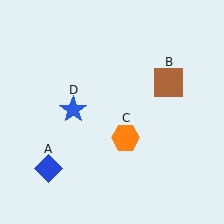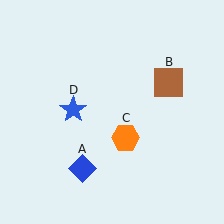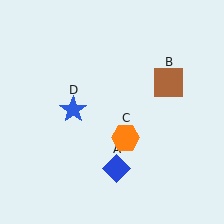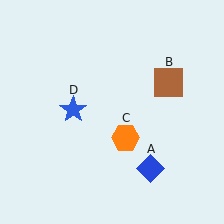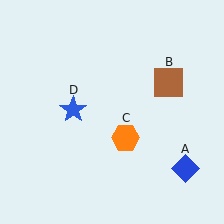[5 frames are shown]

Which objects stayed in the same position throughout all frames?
Brown square (object B) and orange hexagon (object C) and blue star (object D) remained stationary.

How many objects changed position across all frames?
1 object changed position: blue diamond (object A).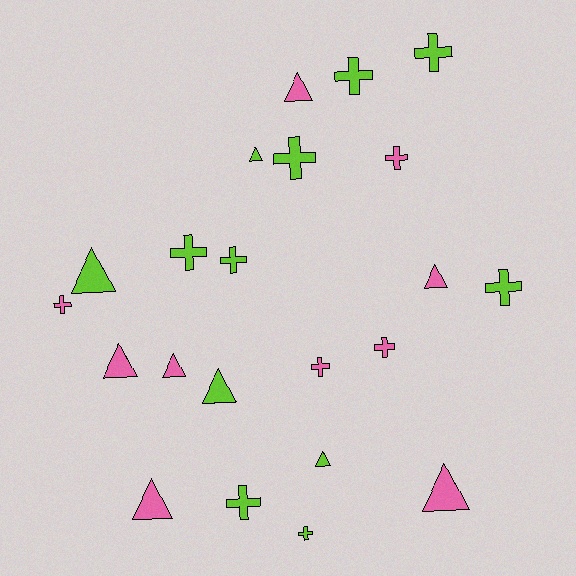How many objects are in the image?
There are 22 objects.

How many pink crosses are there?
There are 4 pink crosses.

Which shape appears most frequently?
Cross, with 12 objects.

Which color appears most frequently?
Lime, with 12 objects.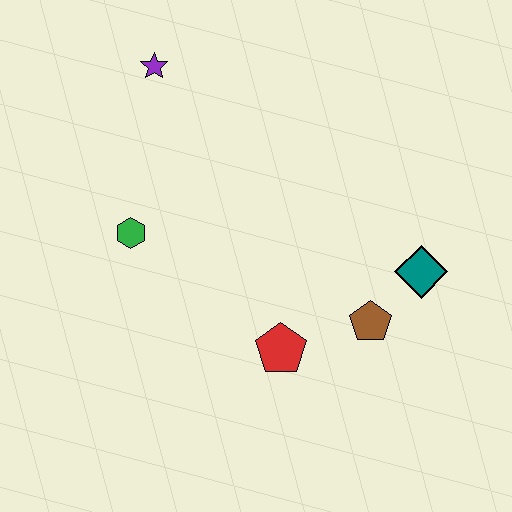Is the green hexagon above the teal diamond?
Yes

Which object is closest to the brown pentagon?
The teal diamond is closest to the brown pentagon.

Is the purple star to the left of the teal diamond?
Yes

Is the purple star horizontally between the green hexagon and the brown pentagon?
Yes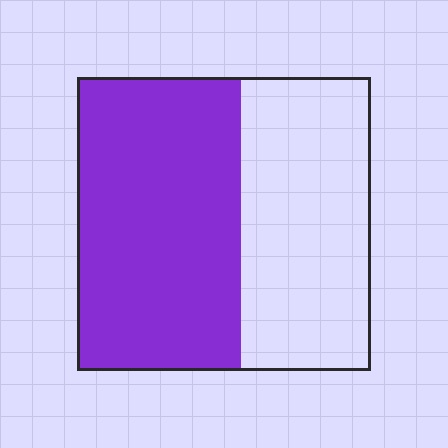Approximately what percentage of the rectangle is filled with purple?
Approximately 55%.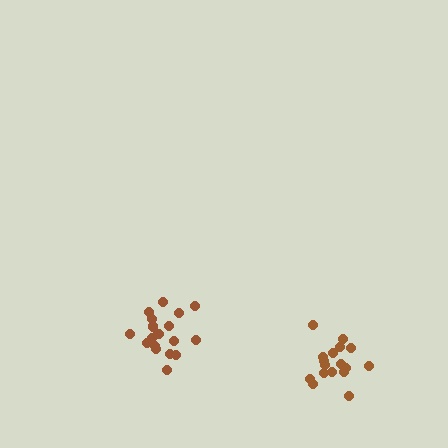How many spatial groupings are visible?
There are 2 spatial groupings.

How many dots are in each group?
Group 1: 17 dots, Group 2: 18 dots (35 total).